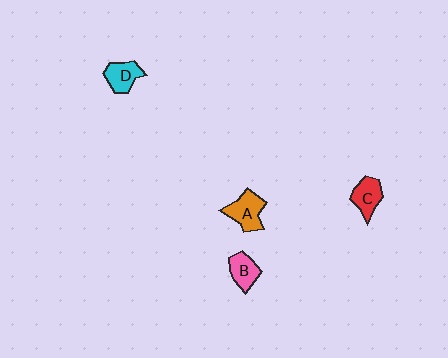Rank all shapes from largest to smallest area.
From largest to smallest: A (orange), D (cyan), C (red), B (pink).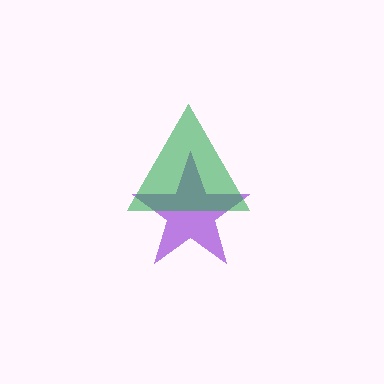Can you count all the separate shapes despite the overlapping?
Yes, there are 2 separate shapes.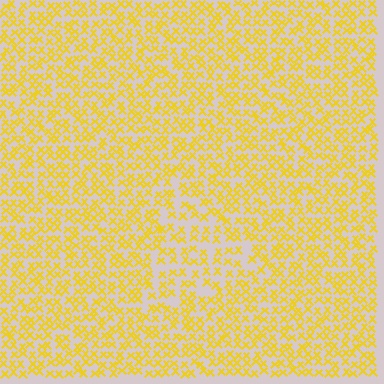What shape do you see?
I see a triangle.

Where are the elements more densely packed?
The elements are more densely packed outside the triangle boundary.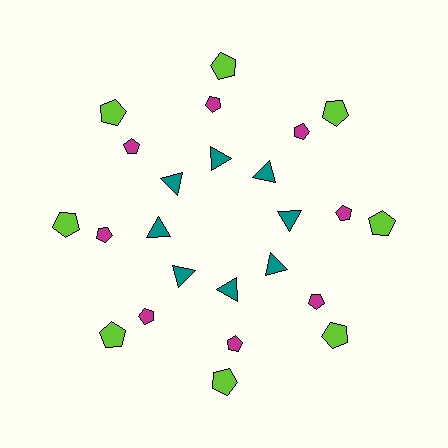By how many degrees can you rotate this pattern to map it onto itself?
The pattern maps onto itself every 45 degrees of rotation.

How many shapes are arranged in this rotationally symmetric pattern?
There are 24 shapes, arranged in 8 groups of 3.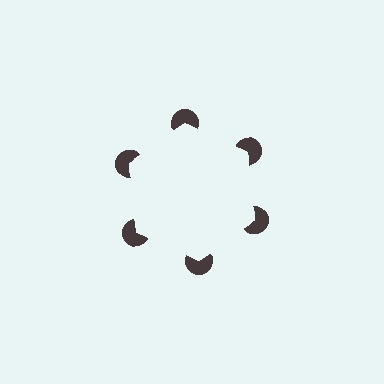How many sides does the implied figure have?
6 sides.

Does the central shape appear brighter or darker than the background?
It typically appears slightly brighter than the background, even though no actual brightness change is drawn.